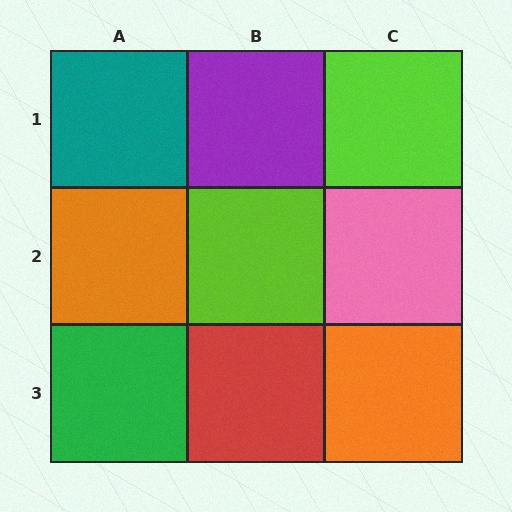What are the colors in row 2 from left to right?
Orange, lime, pink.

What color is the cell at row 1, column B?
Purple.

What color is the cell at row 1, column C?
Lime.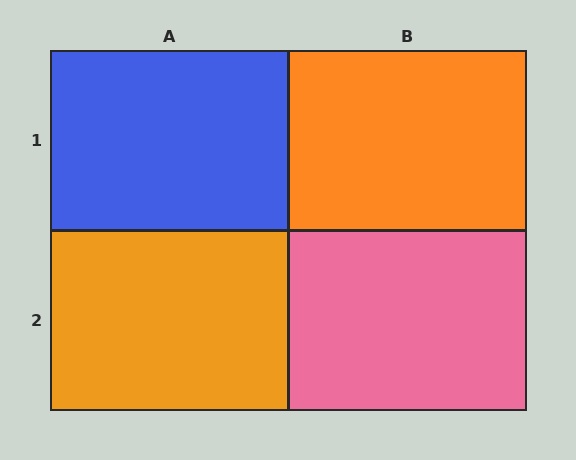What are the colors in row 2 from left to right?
Orange, pink.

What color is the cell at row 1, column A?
Blue.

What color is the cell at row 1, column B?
Orange.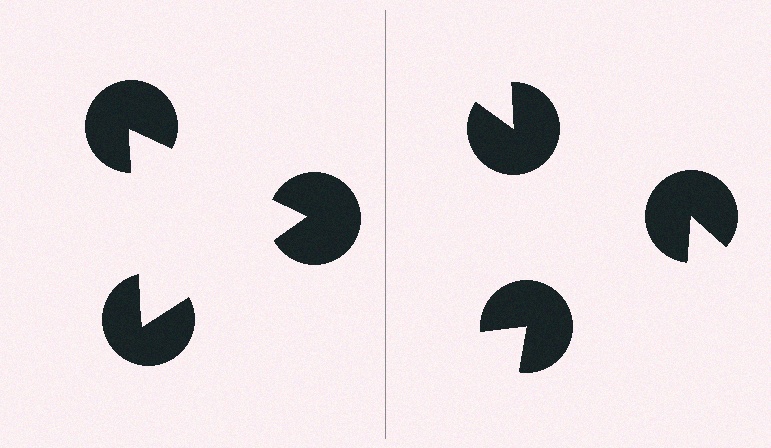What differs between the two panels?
The pac-man discs are positioned identically on both sides; only the wedge orientations differ. On the left they align to a triangle; on the right they are misaligned.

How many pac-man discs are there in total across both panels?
6 — 3 on each side.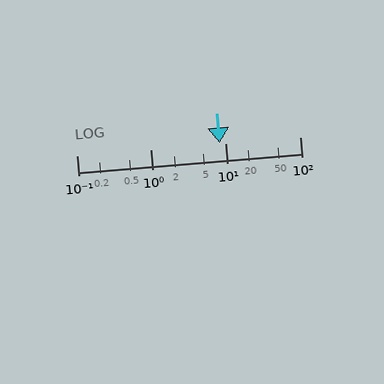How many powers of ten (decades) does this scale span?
The scale spans 3 decades, from 0.1 to 100.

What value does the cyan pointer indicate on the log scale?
The pointer indicates approximately 8.3.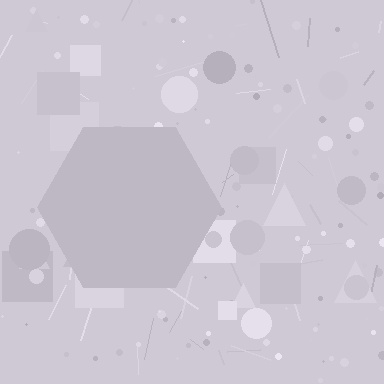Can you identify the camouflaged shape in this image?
The camouflaged shape is a hexagon.